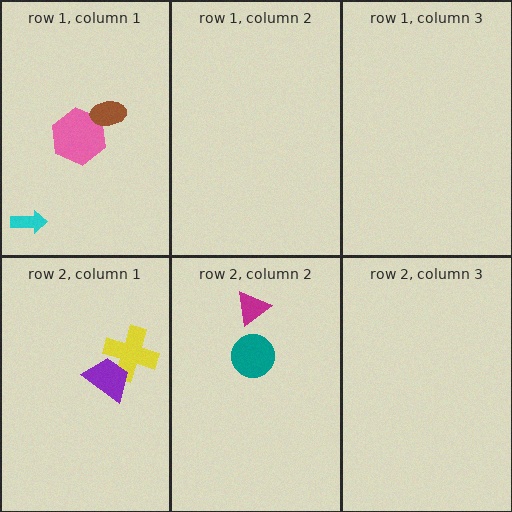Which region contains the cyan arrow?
The row 1, column 1 region.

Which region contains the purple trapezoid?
The row 2, column 1 region.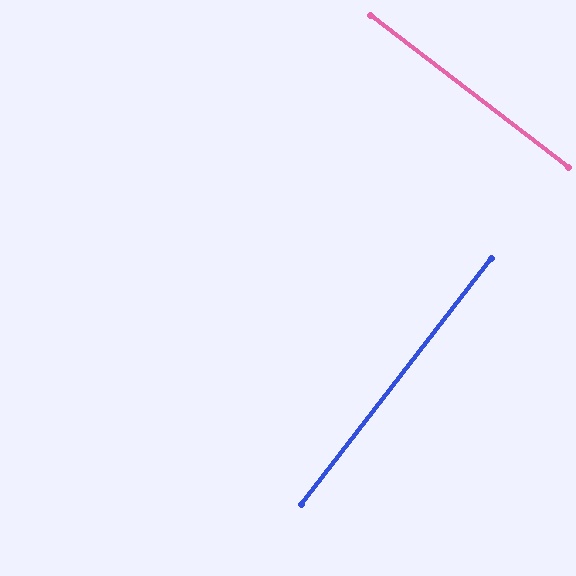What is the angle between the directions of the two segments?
Approximately 90 degrees.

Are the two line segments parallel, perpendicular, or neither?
Perpendicular — they meet at approximately 90°.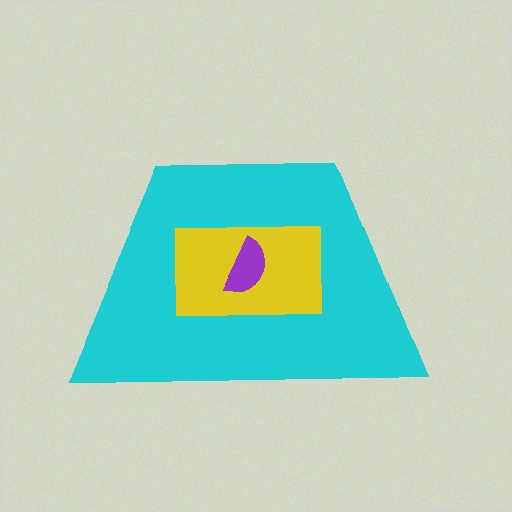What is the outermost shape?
The cyan trapezoid.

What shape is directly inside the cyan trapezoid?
The yellow rectangle.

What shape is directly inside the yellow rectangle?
The purple semicircle.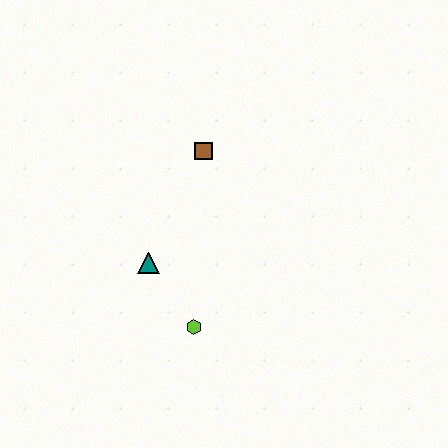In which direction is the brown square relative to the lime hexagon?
The brown square is above the lime hexagon.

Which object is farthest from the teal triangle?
The brown square is farthest from the teal triangle.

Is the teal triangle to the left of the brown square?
Yes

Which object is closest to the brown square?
The teal triangle is closest to the brown square.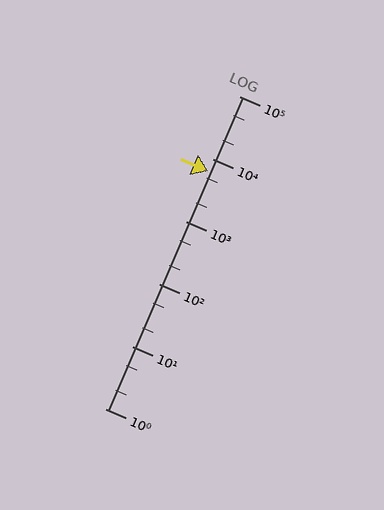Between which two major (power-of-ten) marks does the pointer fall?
The pointer is between 1000 and 10000.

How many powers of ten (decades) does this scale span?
The scale spans 5 decades, from 1 to 100000.